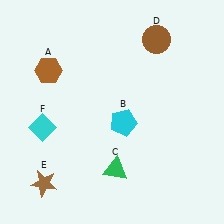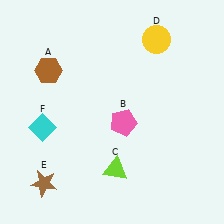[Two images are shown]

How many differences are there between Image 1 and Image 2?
There are 3 differences between the two images.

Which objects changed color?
B changed from cyan to pink. C changed from green to lime. D changed from brown to yellow.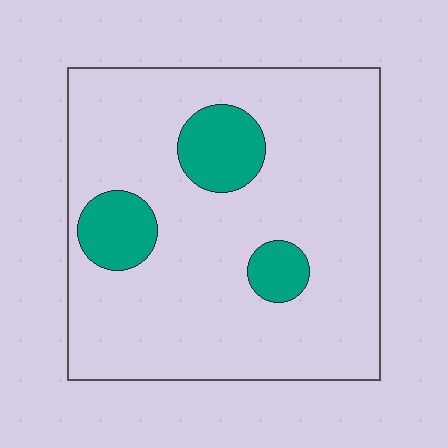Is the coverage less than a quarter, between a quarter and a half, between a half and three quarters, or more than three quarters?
Less than a quarter.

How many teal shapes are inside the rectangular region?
3.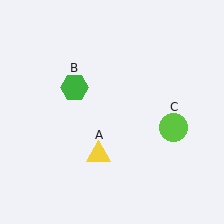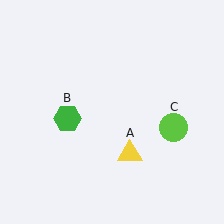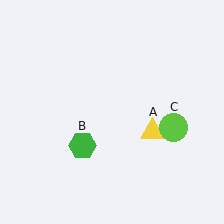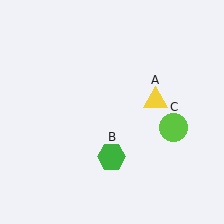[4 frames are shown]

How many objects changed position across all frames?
2 objects changed position: yellow triangle (object A), green hexagon (object B).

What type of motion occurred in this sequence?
The yellow triangle (object A), green hexagon (object B) rotated counterclockwise around the center of the scene.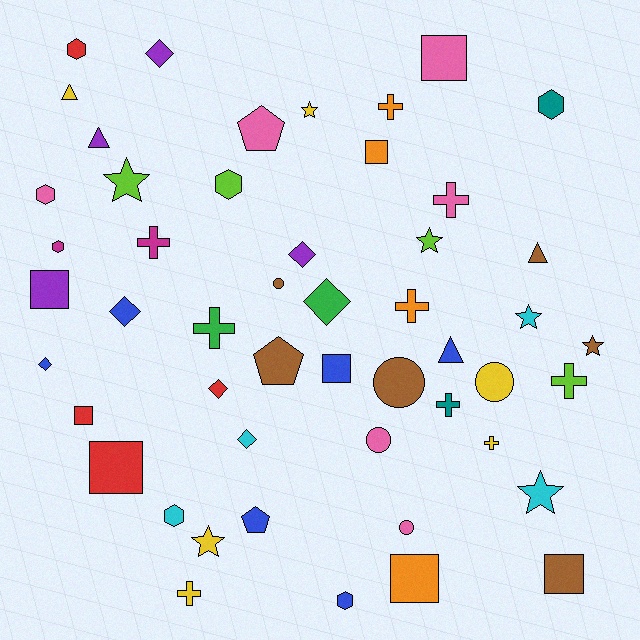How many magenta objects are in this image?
There are 2 magenta objects.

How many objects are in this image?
There are 50 objects.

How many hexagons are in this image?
There are 7 hexagons.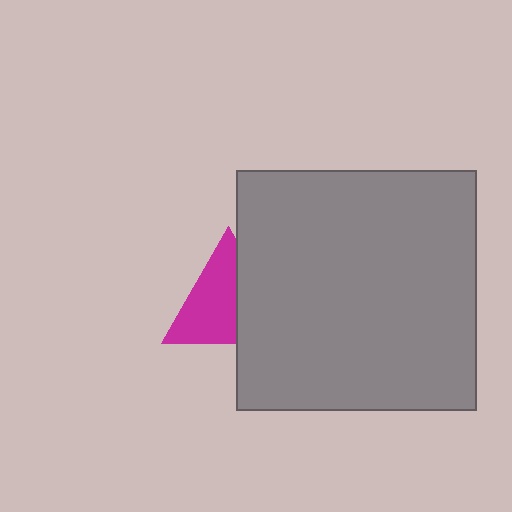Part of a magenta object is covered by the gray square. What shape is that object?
It is a triangle.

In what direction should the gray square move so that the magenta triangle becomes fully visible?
The gray square should move right. That is the shortest direction to clear the overlap and leave the magenta triangle fully visible.